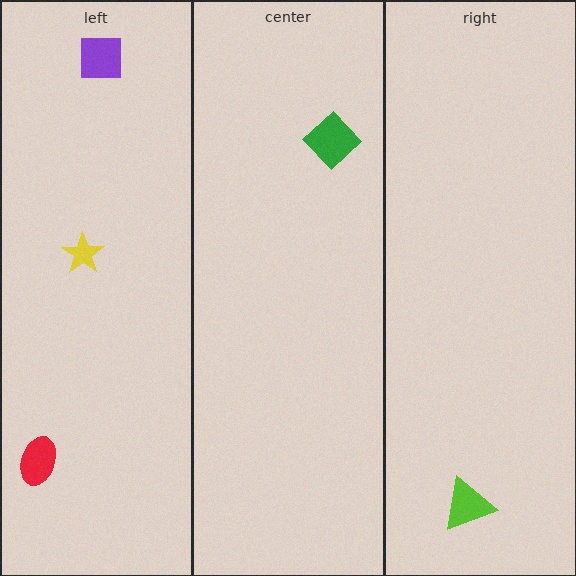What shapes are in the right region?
The lime triangle.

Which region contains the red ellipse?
The left region.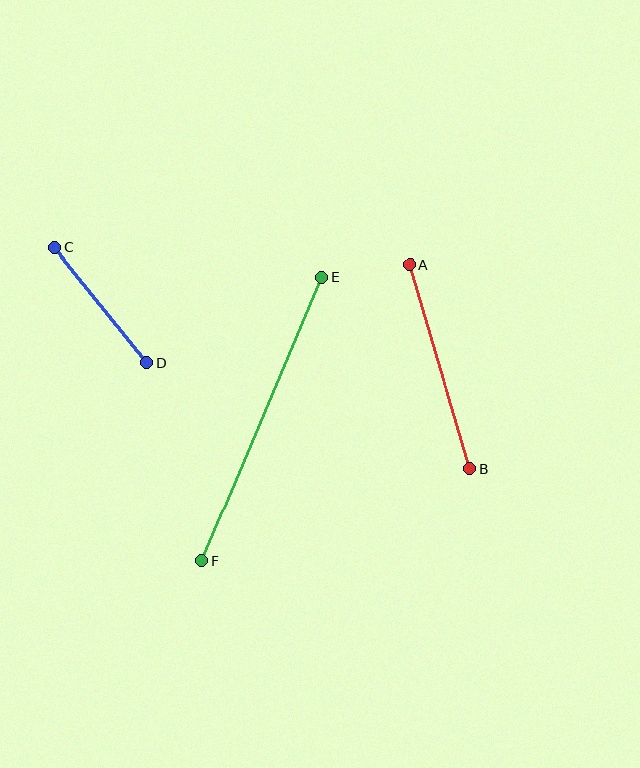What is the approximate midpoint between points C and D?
The midpoint is at approximately (101, 305) pixels.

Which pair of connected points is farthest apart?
Points E and F are farthest apart.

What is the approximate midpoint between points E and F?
The midpoint is at approximately (262, 419) pixels.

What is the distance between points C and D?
The distance is approximately 148 pixels.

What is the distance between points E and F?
The distance is approximately 307 pixels.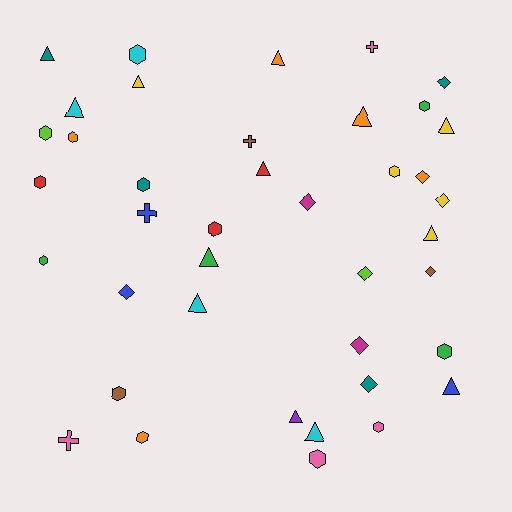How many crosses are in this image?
There are 4 crosses.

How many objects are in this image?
There are 40 objects.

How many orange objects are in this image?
There are 5 orange objects.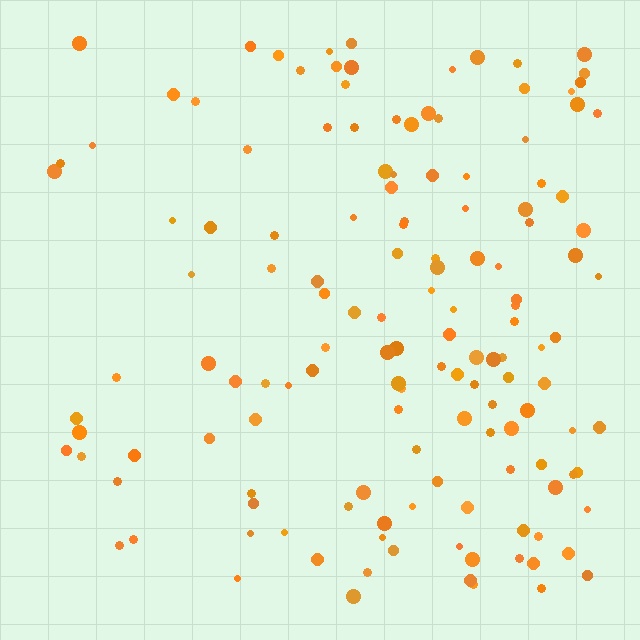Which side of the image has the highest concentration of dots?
The right.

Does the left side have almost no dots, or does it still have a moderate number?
Still a moderate number, just noticeably fewer than the right.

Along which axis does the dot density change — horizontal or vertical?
Horizontal.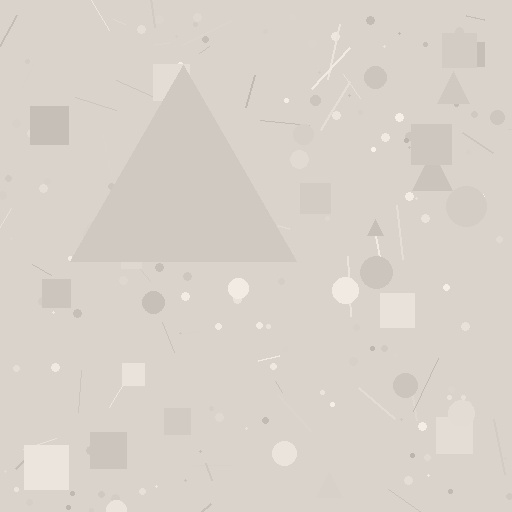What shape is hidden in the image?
A triangle is hidden in the image.